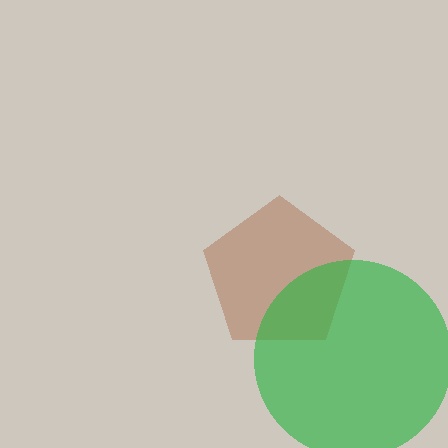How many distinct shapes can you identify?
There are 2 distinct shapes: a brown pentagon, a green circle.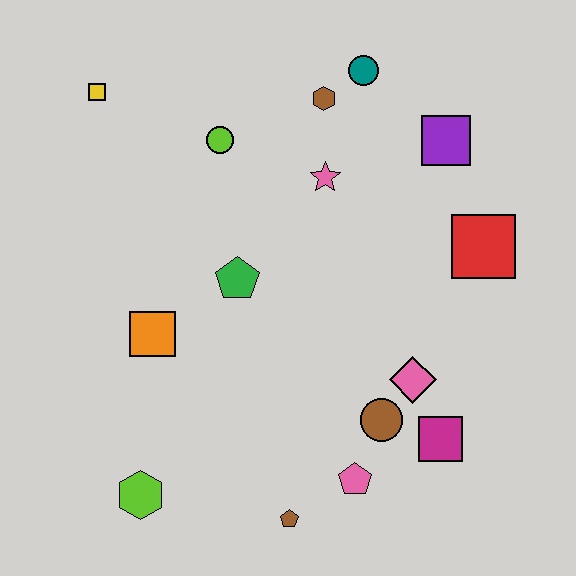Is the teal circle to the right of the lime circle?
Yes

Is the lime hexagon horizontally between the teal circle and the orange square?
No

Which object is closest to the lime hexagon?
The brown pentagon is closest to the lime hexagon.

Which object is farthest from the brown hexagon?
The lime hexagon is farthest from the brown hexagon.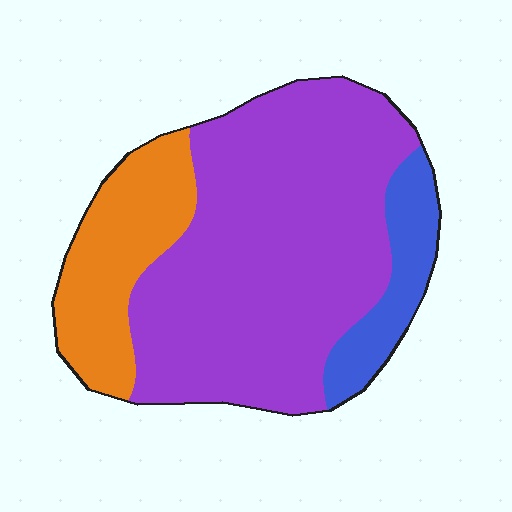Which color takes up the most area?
Purple, at roughly 65%.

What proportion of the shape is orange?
Orange covers about 20% of the shape.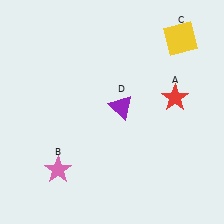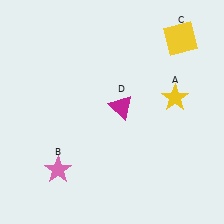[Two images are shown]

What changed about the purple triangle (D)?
In Image 1, D is purple. In Image 2, it changed to magenta.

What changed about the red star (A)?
In Image 1, A is red. In Image 2, it changed to yellow.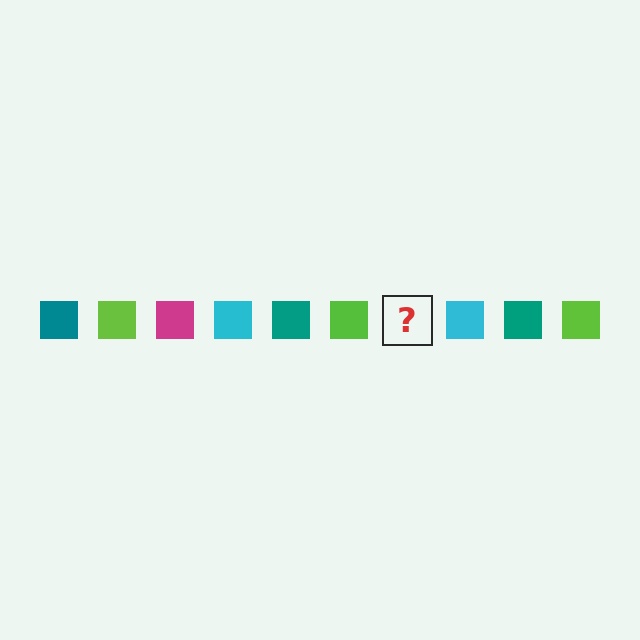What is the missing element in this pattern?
The missing element is a magenta square.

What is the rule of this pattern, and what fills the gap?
The rule is that the pattern cycles through teal, lime, magenta, cyan squares. The gap should be filled with a magenta square.